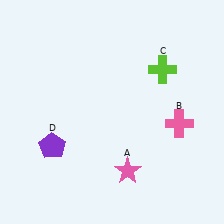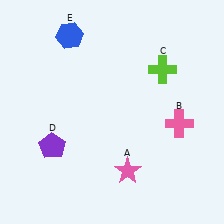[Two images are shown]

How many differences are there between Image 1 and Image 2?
There is 1 difference between the two images.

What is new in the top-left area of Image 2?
A blue hexagon (E) was added in the top-left area of Image 2.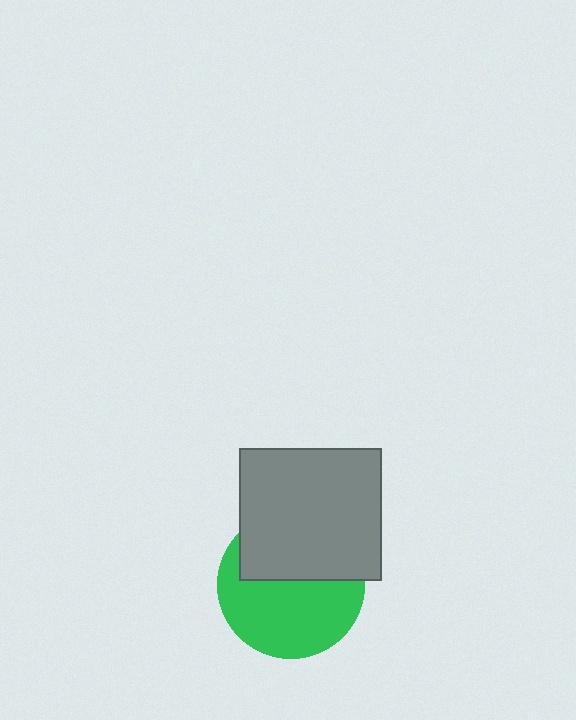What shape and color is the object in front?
The object in front is a gray rectangle.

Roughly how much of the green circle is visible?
About half of it is visible (roughly 57%).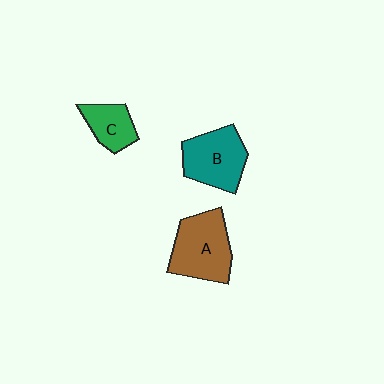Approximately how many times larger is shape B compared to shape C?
Approximately 1.6 times.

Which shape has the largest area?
Shape A (brown).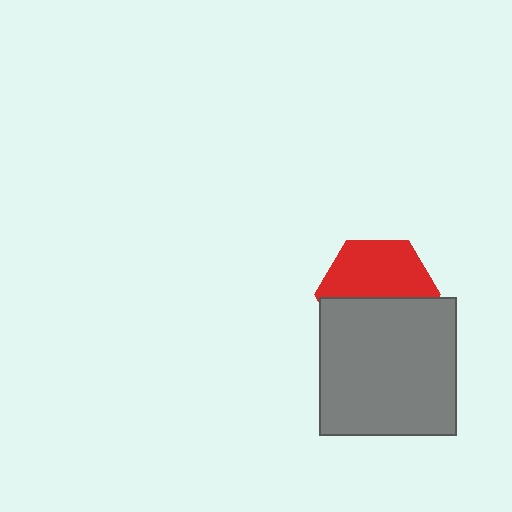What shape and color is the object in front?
The object in front is a gray square.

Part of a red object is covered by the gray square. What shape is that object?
It is a hexagon.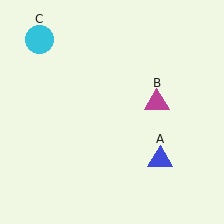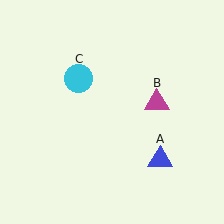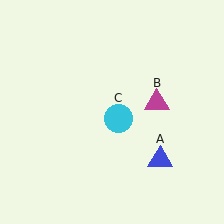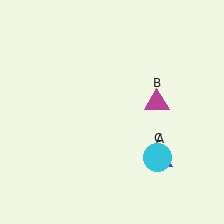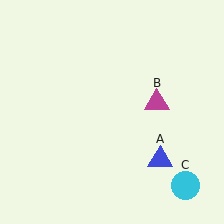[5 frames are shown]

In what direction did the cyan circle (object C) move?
The cyan circle (object C) moved down and to the right.